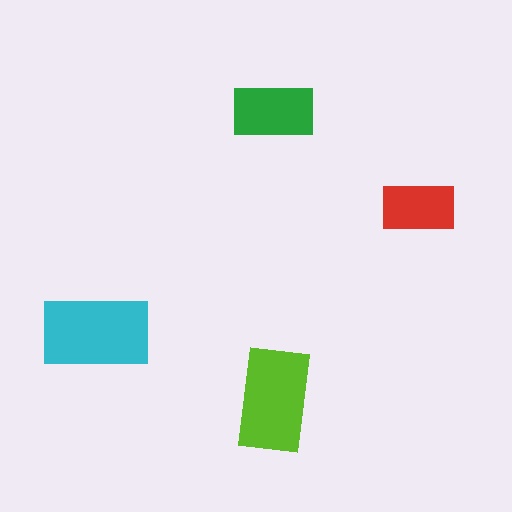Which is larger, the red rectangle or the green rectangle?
The green one.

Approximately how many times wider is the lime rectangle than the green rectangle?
About 1.5 times wider.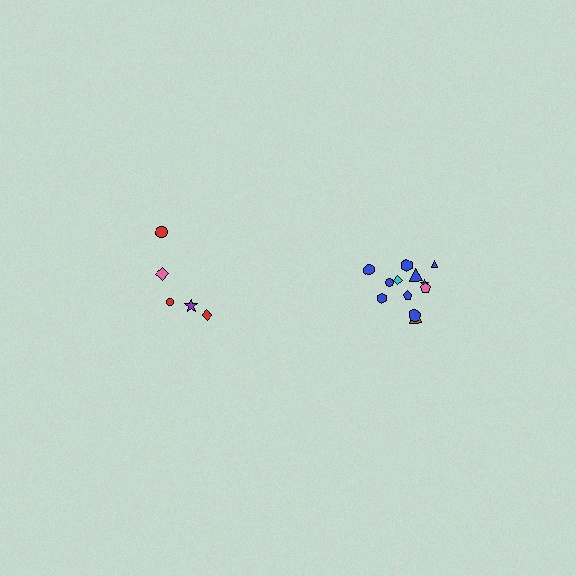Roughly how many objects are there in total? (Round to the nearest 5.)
Roughly 15 objects in total.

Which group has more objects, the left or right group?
The right group.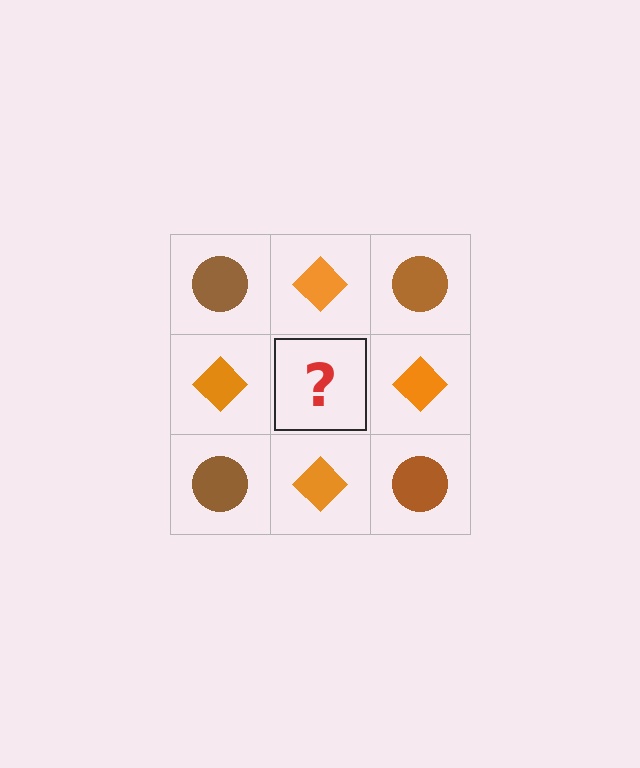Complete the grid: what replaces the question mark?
The question mark should be replaced with a brown circle.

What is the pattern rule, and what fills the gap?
The rule is that it alternates brown circle and orange diamond in a checkerboard pattern. The gap should be filled with a brown circle.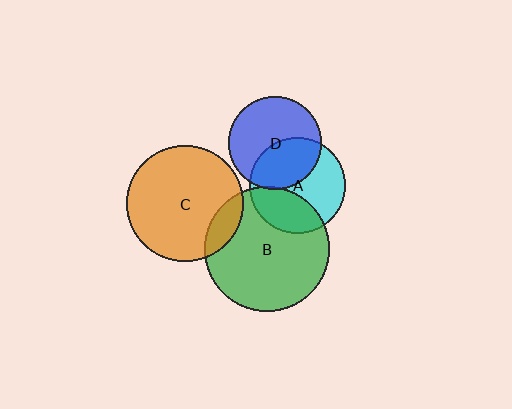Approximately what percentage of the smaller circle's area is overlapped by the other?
Approximately 40%.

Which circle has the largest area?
Circle B (green).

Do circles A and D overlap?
Yes.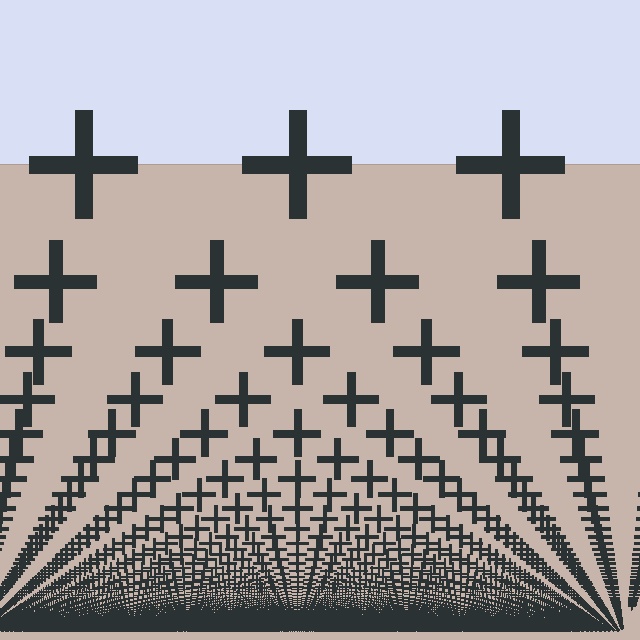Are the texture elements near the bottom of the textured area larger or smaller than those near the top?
Smaller. The gradient is inverted — elements near the bottom are smaller and denser.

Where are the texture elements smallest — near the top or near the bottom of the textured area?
Near the bottom.